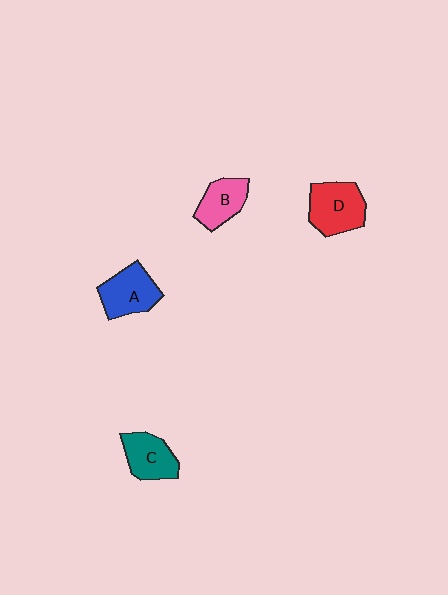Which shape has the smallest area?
Shape B (pink).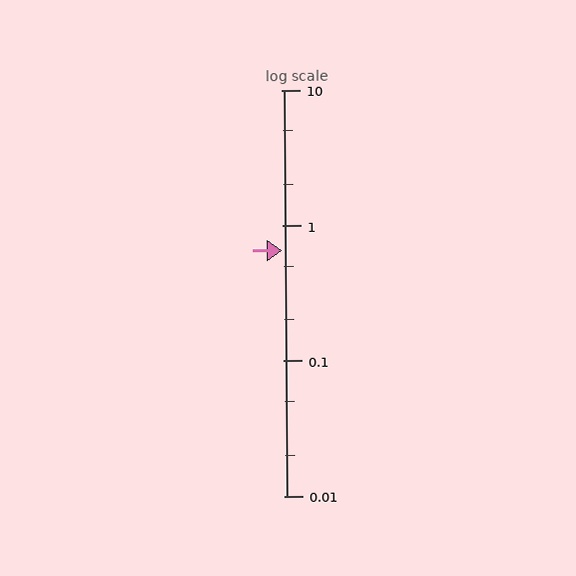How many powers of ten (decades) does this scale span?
The scale spans 3 decades, from 0.01 to 10.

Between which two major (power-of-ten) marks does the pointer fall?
The pointer is between 0.1 and 1.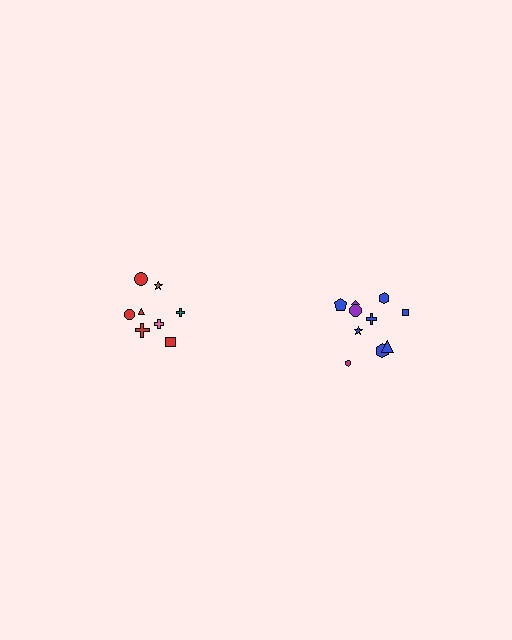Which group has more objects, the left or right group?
The right group.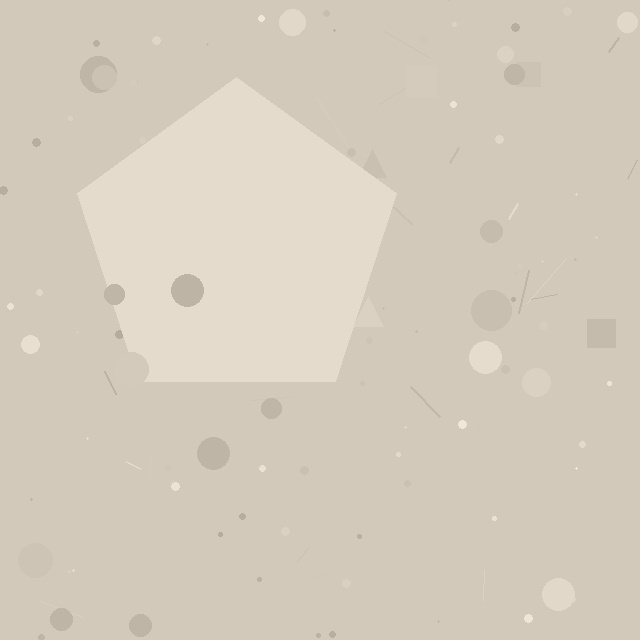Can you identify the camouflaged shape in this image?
The camouflaged shape is a pentagon.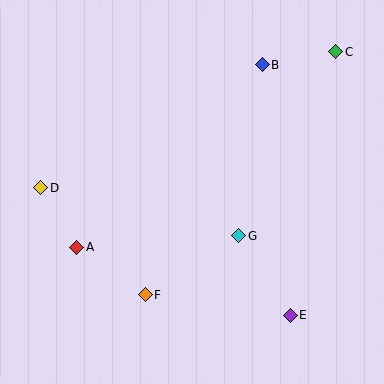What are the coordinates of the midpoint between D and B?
The midpoint between D and B is at (151, 126).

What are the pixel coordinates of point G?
Point G is at (239, 236).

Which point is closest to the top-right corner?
Point C is closest to the top-right corner.